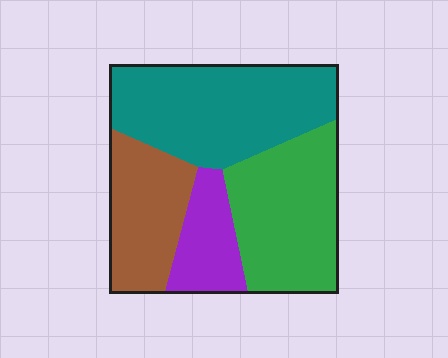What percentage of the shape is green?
Green covers 30% of the shape.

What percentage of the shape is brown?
Brown takes up less than a quarter of the shape.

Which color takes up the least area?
Purple, at roughly 15%.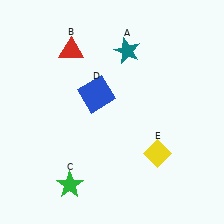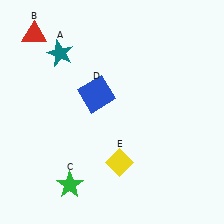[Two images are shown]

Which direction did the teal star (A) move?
The teal star (A) moved left.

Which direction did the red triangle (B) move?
The red triangle (B) moved left.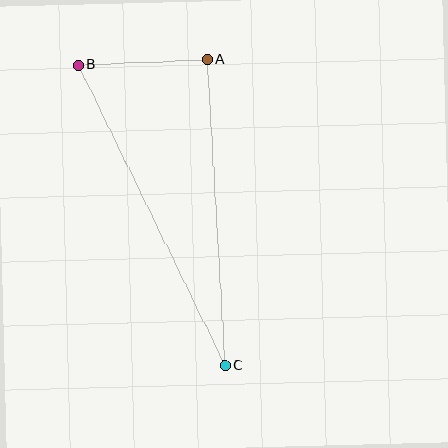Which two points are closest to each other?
Points A and B are closest to each other.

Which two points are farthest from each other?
Points B and C are farthest from each other.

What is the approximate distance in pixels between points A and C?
The distance between A and C is approximately 306 pixels.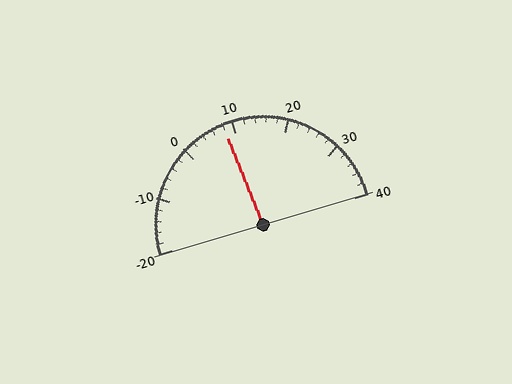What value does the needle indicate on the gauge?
The needle indicates approximately 8.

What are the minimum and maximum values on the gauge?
The gauge ranges from -20 to 40.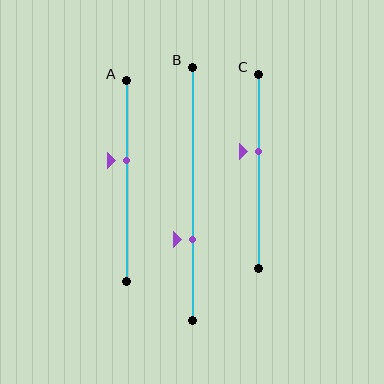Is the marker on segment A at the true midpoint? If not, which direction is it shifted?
No, the marker on segment A is shifted upward by about 10% of the segment length.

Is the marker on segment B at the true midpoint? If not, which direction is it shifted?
No, the marker on segment B is shifted downward by about 18% of the segment length.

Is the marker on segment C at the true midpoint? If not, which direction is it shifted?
No, the marker on segment C is shifted upward by about 10% of the segment length.